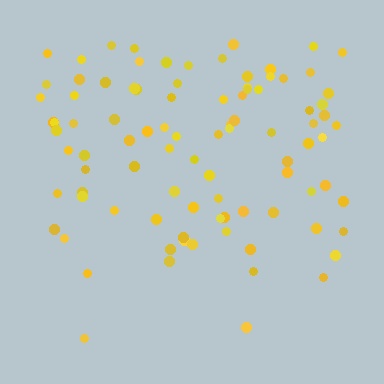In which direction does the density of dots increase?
From bottom to top, with the top side densest.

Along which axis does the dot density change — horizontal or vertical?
Vertical.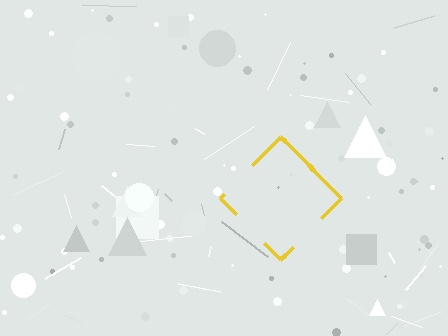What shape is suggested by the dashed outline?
The dashed outline suggests a diamond.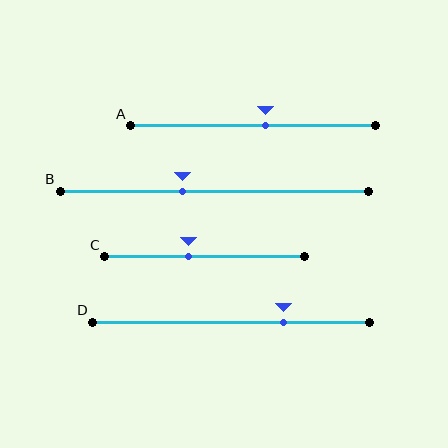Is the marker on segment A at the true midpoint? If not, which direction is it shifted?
No, the marker on segment A is shifted to the right by about 5% of the segment length.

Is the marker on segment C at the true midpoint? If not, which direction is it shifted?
No, the marker on segment C is shifted to the left by about 8% of the segment length.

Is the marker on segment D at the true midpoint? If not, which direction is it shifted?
No, the marker on segment D is shifted to the right by about 19% of the segment length.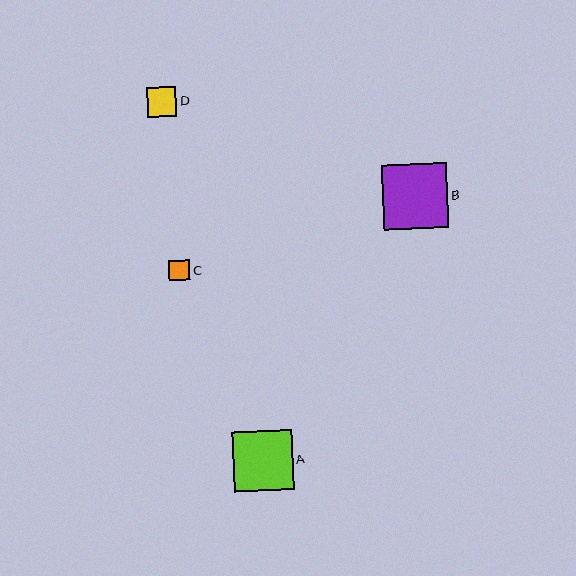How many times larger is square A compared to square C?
Square A is approximately 2.9 times the size of square C.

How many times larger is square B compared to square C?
Square B is approximately 3.2 times the size of square C.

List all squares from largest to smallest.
From largest to smallest: B, A, D, C.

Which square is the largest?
Square B is the largest with a size of approximately 65 pixels.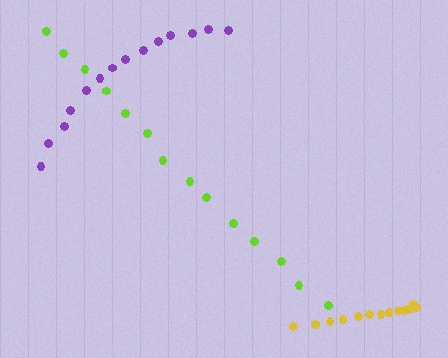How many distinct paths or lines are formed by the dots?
There are 3 distinct paths.